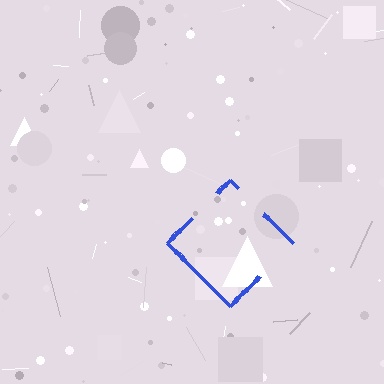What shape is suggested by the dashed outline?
The dashed outline suggests a diamond.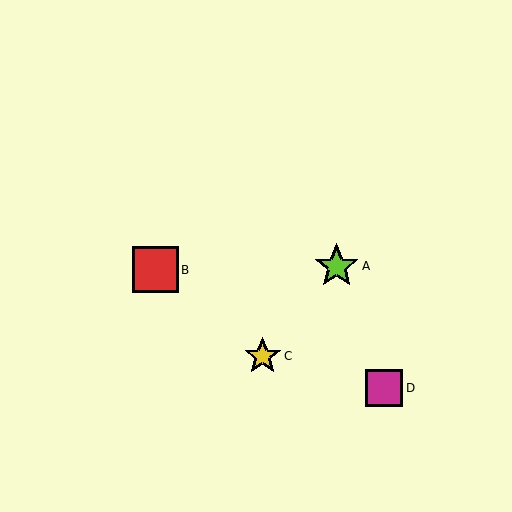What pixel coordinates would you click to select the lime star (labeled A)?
Click at (337, 266) to select the lime star A.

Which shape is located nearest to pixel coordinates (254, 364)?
The yellow star (labeled C) at (263, 356) is nearest to that location.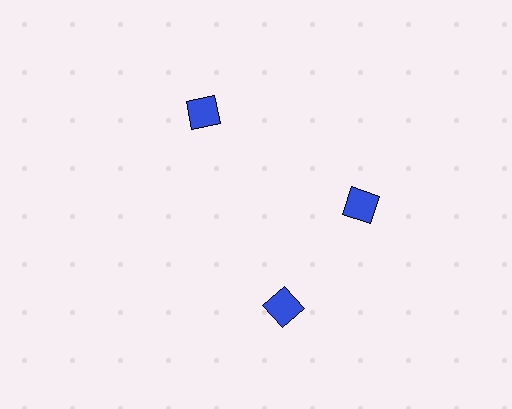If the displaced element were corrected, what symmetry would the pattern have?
It would have 3-fold rotational symmetry — the pattern would map onto itself every 120 degrees.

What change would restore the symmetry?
The symmetry would be restored by rotating it back into even spacing with its neighbors so that all 3 diamonds sit at equal angles and equal distance from the center.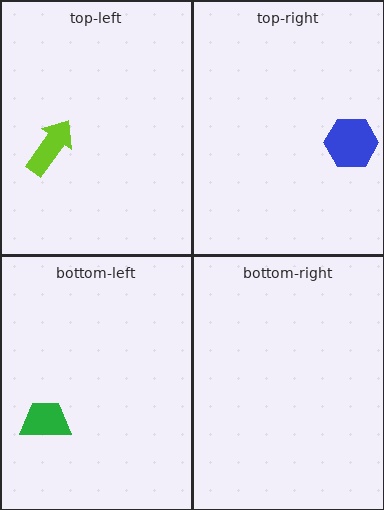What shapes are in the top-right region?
The blue hexagon.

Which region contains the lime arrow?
The top-left region.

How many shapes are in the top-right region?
1.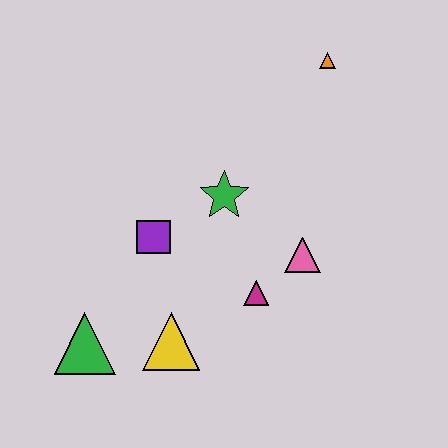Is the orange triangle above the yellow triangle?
Yes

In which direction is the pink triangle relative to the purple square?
The pink triangle is to the right of the purple square.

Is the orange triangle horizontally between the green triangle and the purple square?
No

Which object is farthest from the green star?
The green triangle is farthest from the green star.